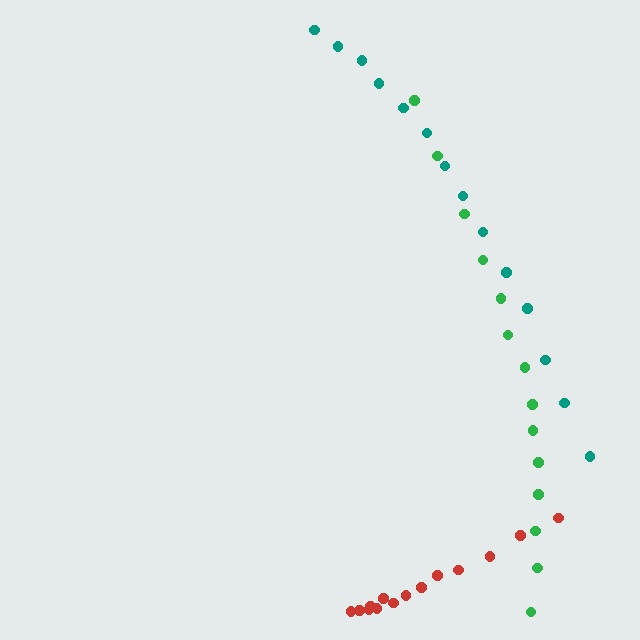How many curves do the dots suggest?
There are 3 distinct paths.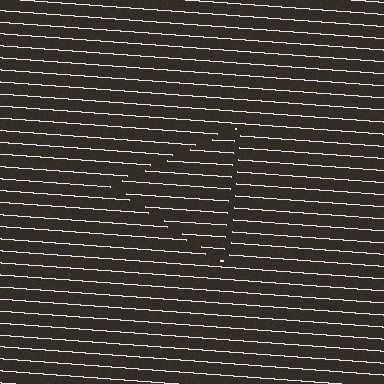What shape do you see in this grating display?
An illusory triangle. The interior of the shape contains the same grating, shifted by half a period — the contour is defined by the phase discontinuity where line-ends from the inner and outer gratings abut.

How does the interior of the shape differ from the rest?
The interior of the shape contains the same grating, shifted by half a period — the contour is defined by the phase discontinuity where line-ends from the inner and outer gratings abut.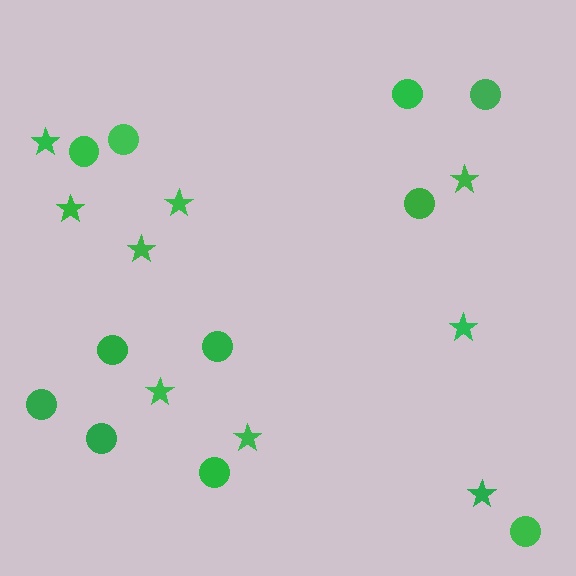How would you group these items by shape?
There are 2 groups: one group of circles (11) and one group of stars (9).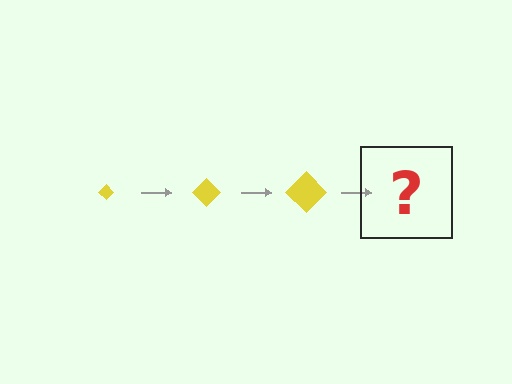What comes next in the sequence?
The next element should be a yellow diamond, larger than the previous one.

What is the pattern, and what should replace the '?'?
The pattern is that the diamond gets progressively larger each step. The '?' should be a yellow diamond, larger than the previous one.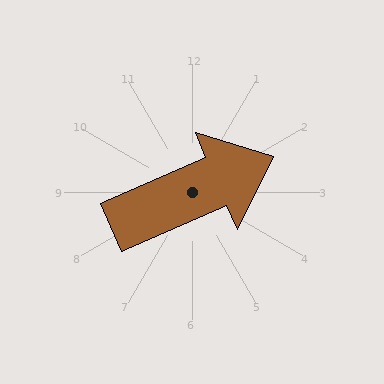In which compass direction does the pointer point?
Northeast.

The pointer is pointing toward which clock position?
Roughly 2 o'clock.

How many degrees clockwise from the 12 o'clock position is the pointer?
Approximately 66 degrees.